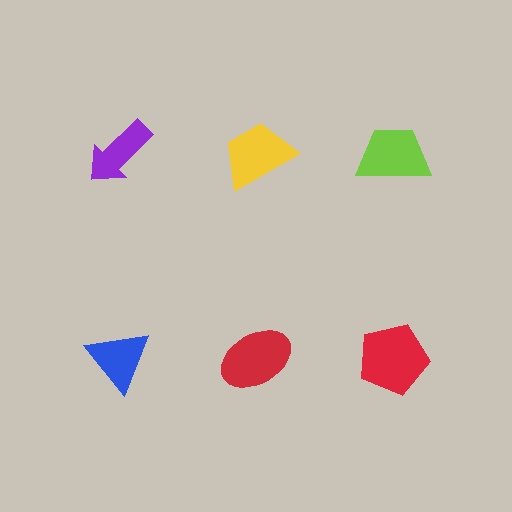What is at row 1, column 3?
A lime trapezoid.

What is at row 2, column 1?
A blue triangle.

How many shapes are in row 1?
3 shapes.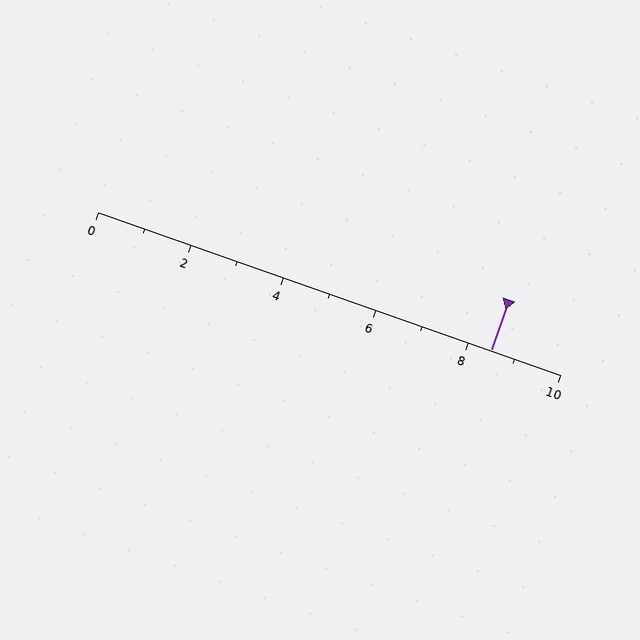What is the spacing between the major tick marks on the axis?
The major ticks are spaced 2 apart.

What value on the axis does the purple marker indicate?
The marker indicates approximately 8.5.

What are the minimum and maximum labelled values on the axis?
The axis runs from 0 to 10.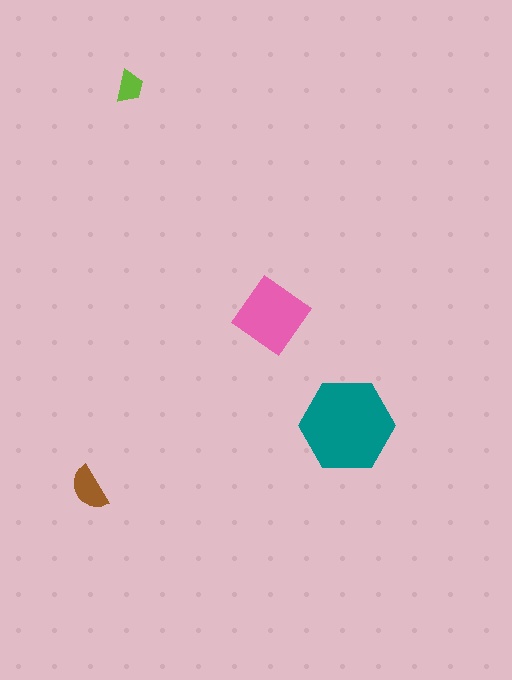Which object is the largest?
The teal hexagon.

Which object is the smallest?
The lime trapezoid.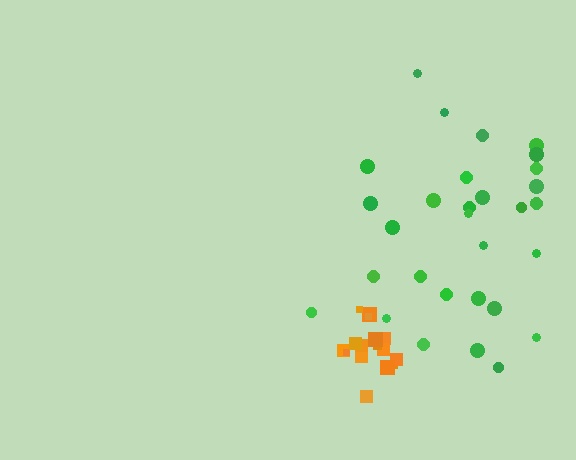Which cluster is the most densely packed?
Orange.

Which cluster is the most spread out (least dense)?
Green.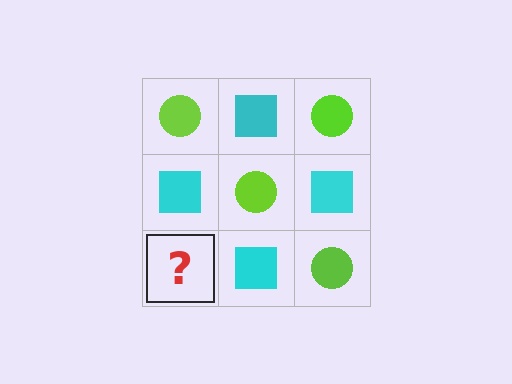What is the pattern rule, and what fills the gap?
The rule is that it alternates lime circle and cyan square in a checkerboard pattern. The gap should be filled with a lime circle.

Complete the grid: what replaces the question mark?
The question mark should be replaced with a lime circle.